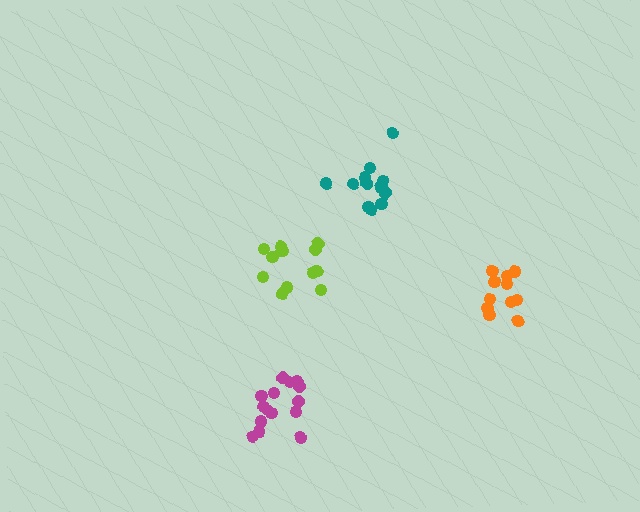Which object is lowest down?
The magenta cluster is bottommost.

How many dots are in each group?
Group 1: 15 dots, Group 2: 12 dots, Group 3: 11 dots, Group 4: 13 dots (51 total).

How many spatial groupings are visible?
There are 4 spatial groupings.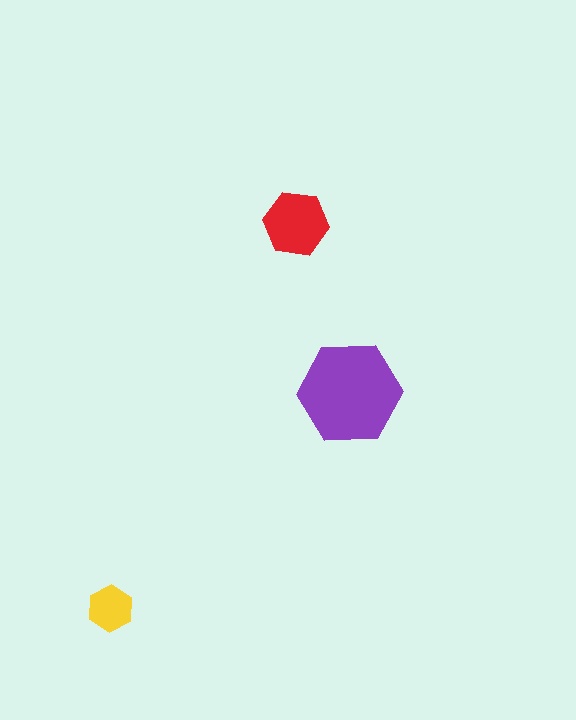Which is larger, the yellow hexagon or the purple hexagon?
The purple one.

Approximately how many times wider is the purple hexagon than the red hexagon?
About 1.5 times wider.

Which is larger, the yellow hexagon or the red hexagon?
The red one.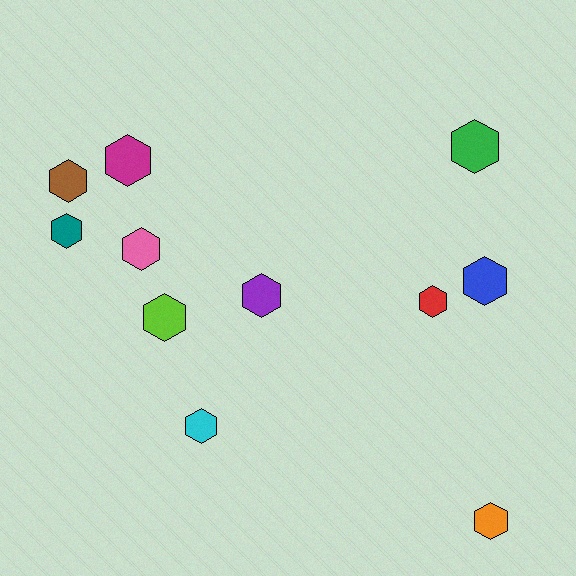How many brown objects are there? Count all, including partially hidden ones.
There is 1 brown object.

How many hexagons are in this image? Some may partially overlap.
There are 11 hexagons.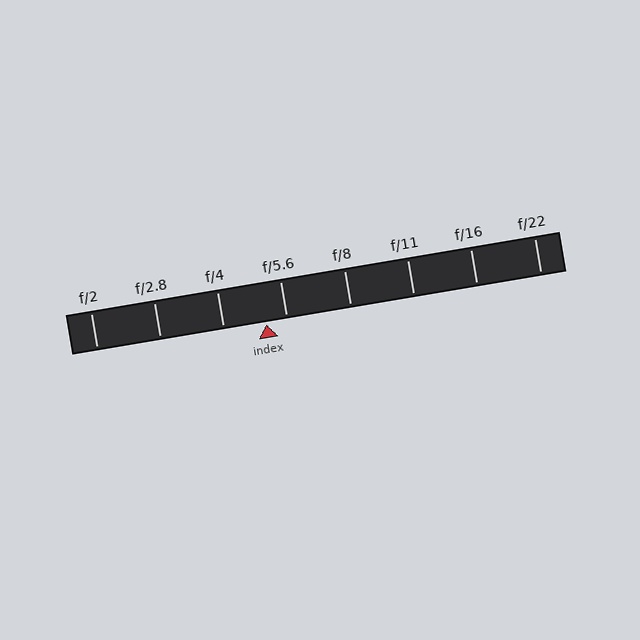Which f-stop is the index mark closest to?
The index mark is closest to f/5.6.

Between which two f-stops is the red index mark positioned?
The index mark is between f/4 and f/5.6.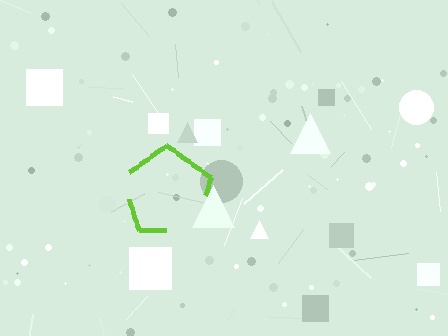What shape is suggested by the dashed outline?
The dashed outline suggests a pentagon.